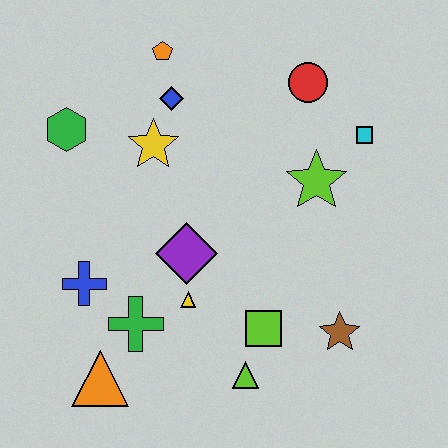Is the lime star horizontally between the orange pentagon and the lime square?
No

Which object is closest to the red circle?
The cyan square is closest to the red circle.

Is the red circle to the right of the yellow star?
Yes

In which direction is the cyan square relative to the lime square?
The cyan square is above the lime square.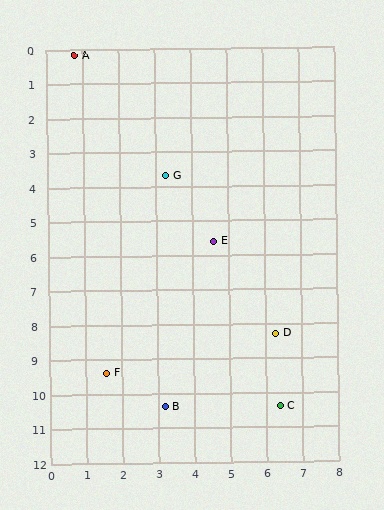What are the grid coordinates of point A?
Point A is at approximately (0.8, 0.2).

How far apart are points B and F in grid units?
Points B and F are about 1.9 grid units apart.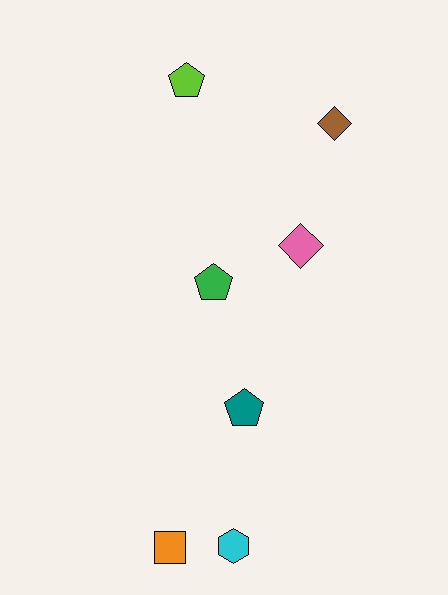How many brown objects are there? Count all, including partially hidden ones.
There is 1 brown object.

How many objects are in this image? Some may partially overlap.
There are 7 objects.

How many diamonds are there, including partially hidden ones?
There are 2 diamonds.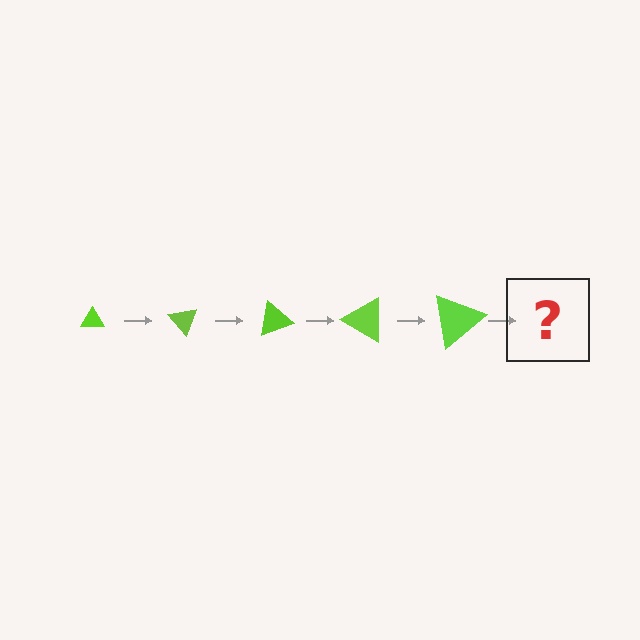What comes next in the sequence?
The next element should be a triangle, larger than the previous one and rotated 250 degrees from the start.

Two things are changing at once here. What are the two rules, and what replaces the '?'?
The two rules are that the triangle grows larger each step and it rotates 50 degrees each step. The '?' should be a triangle, larger than the previous one and rotated 250 degrees from the start.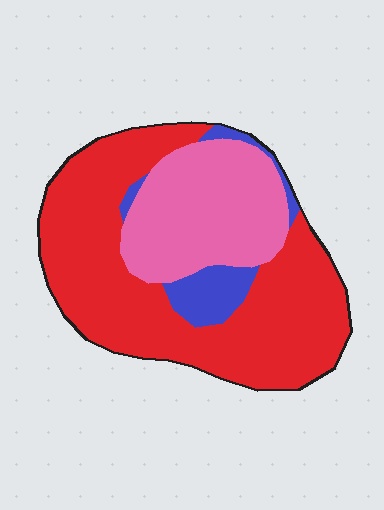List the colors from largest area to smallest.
From largest to smallest: red, pink, blue.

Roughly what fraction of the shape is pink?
Pink covers roughly 30% of the shape.